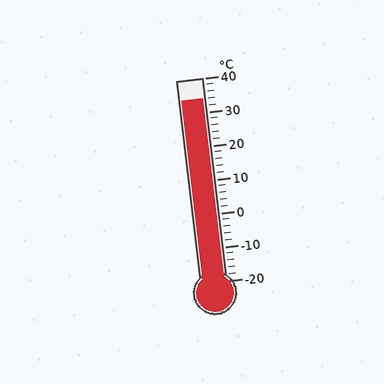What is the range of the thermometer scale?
The thermometer scale ranges from -20°C to 40°C.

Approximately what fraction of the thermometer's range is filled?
The thermometer is filled to approximately 90% of its range.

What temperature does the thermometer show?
The thermometer shows approximately 34°C.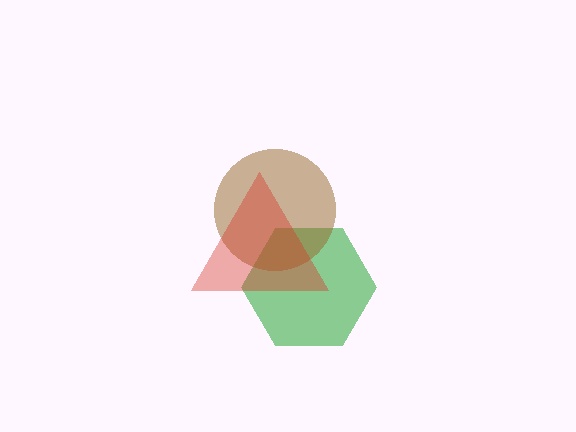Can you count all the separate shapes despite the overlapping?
Yes, there are 3 separate shapes.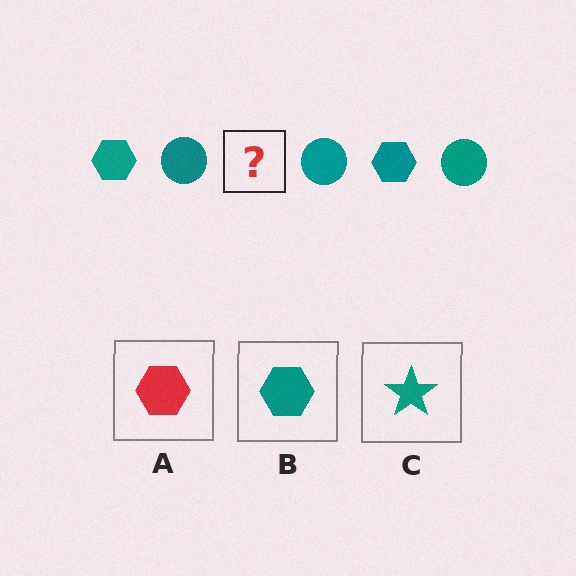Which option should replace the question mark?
Option B.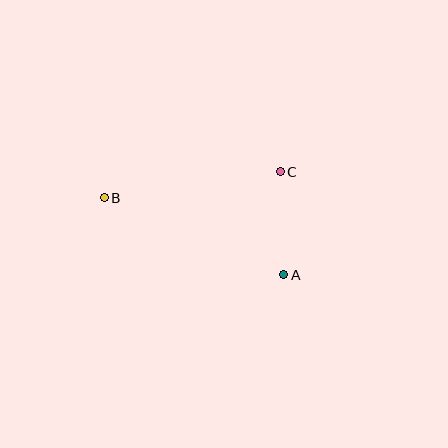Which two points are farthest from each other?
Points A and B are farthest from each other.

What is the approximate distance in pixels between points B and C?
The distance between B and C is approximately 178 pixels.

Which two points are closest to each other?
Points A and C are closest to each other.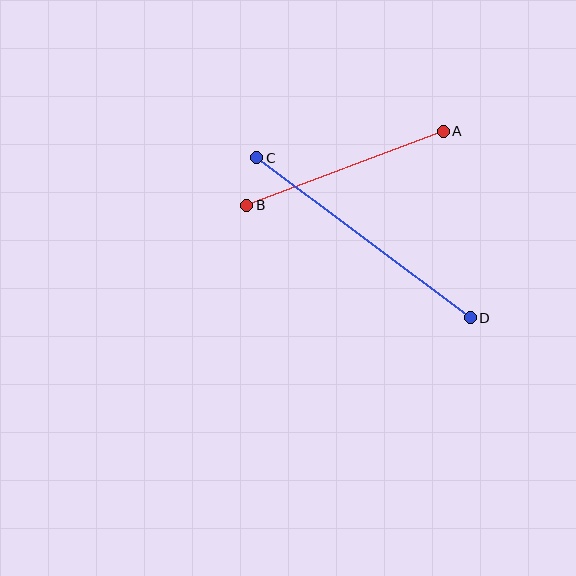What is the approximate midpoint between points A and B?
The midpoint is at approximately (345, 168) pixels.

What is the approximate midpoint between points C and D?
The midpoint is at approximately (364, 238) pixels.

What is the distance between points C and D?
The distance is approximately 267 pixels.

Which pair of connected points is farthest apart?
Points C and D are farthest apart.